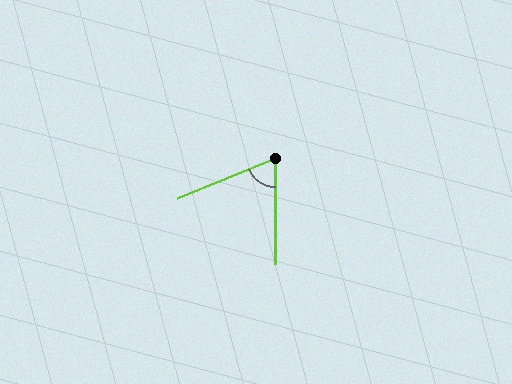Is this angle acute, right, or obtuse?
It is acute.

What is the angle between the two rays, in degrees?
Approximately 68 degrees.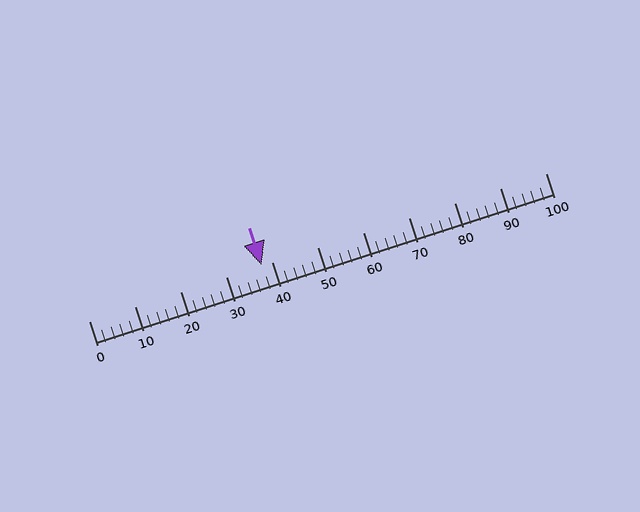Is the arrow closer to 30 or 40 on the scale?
The arrow is closer to 40.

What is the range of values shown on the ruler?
The ruler shows values from 0 to 100.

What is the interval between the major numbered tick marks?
The major tick marks are spaced 10 units apart.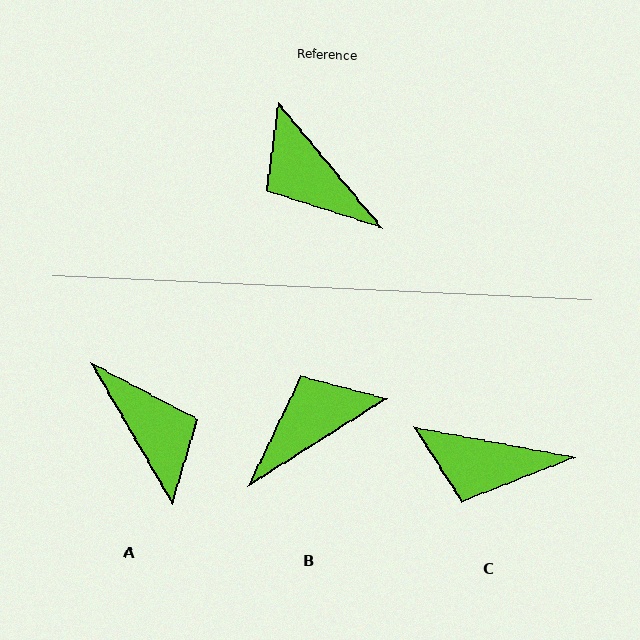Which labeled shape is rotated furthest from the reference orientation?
A, about 170 degrees away.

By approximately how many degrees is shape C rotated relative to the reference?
Approximately 40 degrees counter-clockwise.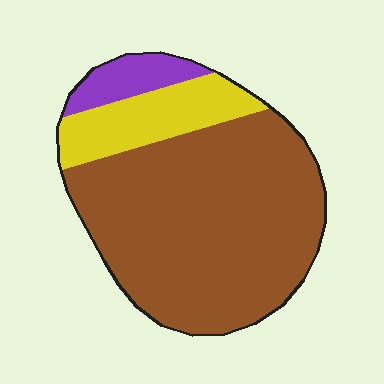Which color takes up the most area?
Brown, at roughly 75%.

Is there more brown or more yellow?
Brown.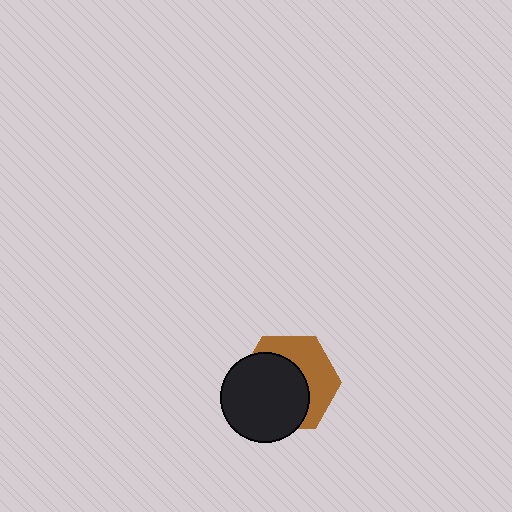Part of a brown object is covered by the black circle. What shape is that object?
It is a hexagon.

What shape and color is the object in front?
The object in front is a black circle.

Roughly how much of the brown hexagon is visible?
A small part of it is visible (roughly 43%).